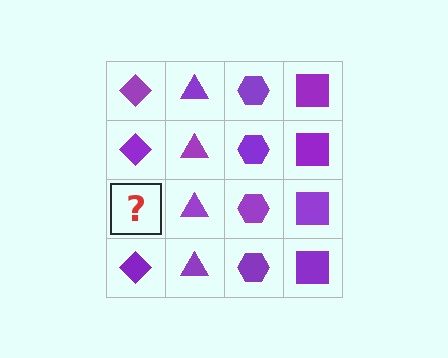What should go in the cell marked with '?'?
The missing cell should contain a purple diamond.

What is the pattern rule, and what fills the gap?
The rule is that each column has a consistent shape. The gap should be filled with a purple diamond.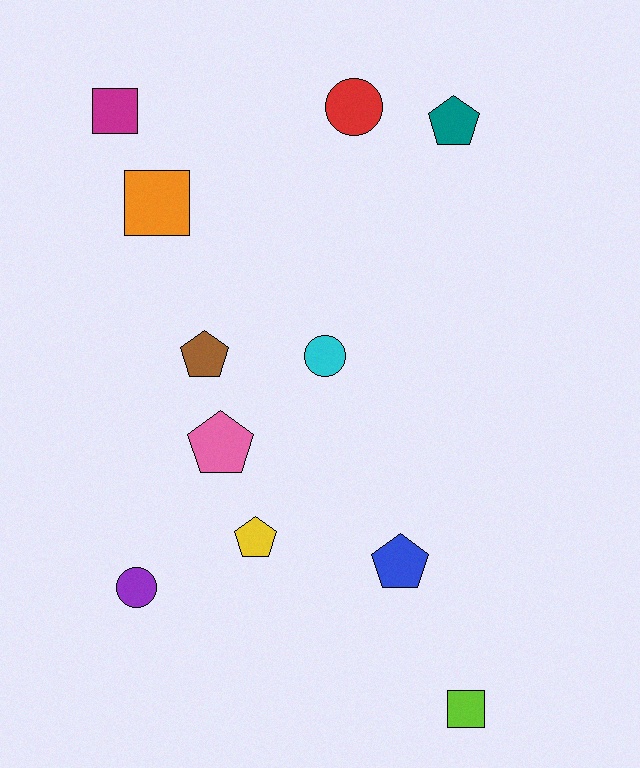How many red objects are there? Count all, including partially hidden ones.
There is 1 red object.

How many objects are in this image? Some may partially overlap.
There are 11 objects.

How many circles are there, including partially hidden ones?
There are 3 circles.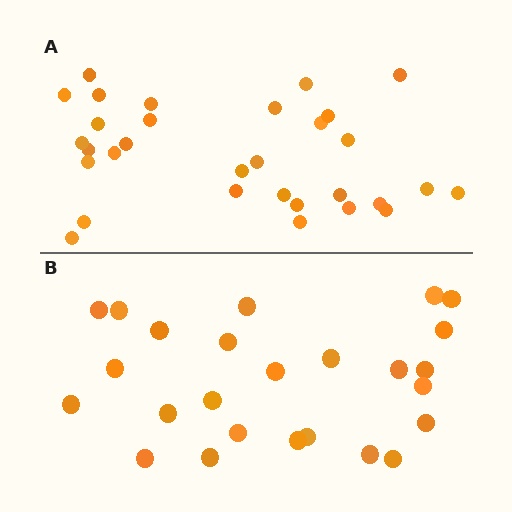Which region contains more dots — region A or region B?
Region A (the top region) has more dots.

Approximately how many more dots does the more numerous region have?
Region A has about 6 more dots than region B.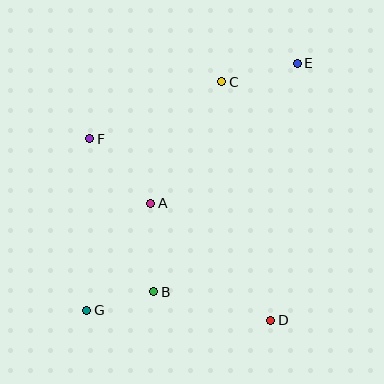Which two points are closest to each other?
Points B and G are closest to each other.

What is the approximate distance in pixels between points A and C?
The distance between A and C is approximately 141 pixels.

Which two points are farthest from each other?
Points E and G are farthest from each other.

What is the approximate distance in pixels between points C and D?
The distance between C and D is approximately 244 pixels.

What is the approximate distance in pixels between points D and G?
The distance between D and G is approximately 184 pixels.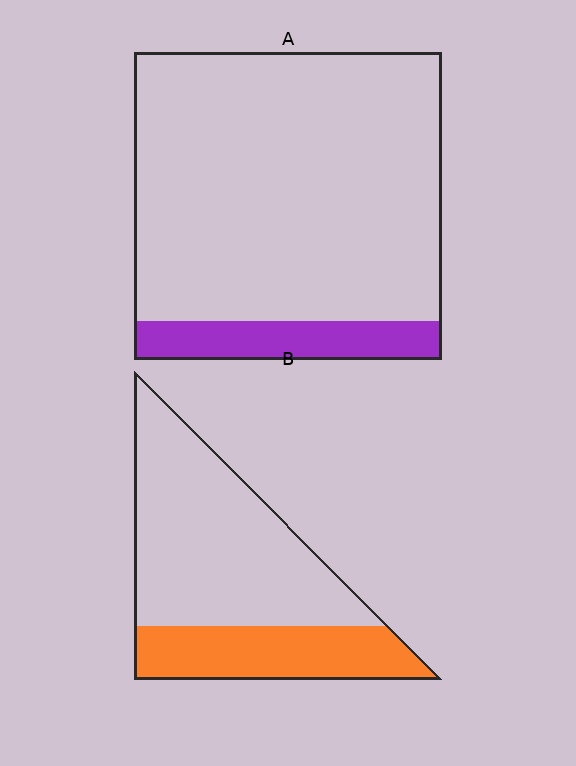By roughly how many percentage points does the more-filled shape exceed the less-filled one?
By roughly 20 percentage points (B over A).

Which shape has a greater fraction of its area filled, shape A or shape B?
Shape B.